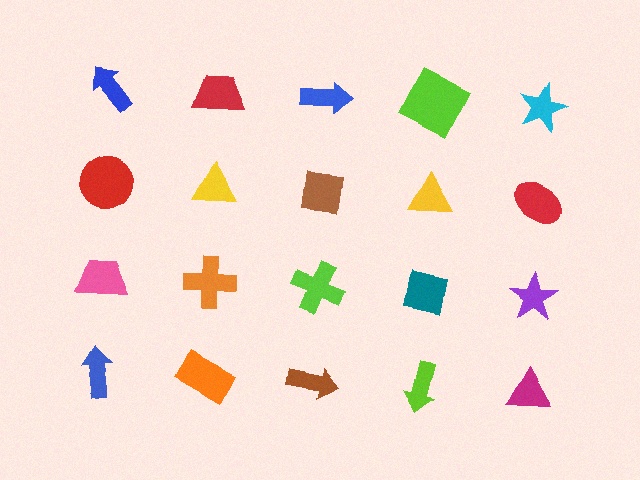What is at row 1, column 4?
A lime square.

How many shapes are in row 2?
5 shapes.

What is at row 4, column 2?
An orange rectangle.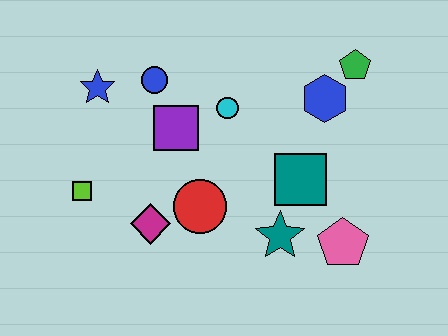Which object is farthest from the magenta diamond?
The green pentagon is farthest from the magenta diamond.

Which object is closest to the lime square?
The magenta diamond is closest to the lime square.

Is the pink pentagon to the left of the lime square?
No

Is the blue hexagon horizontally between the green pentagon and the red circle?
Yes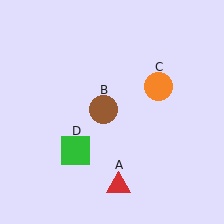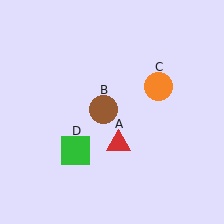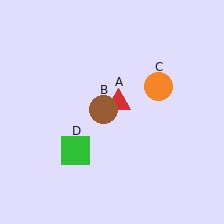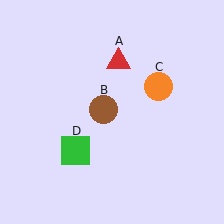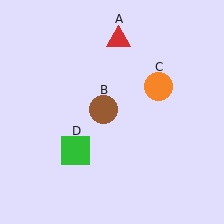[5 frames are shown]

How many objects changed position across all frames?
1 object changed position: red triangle (object A).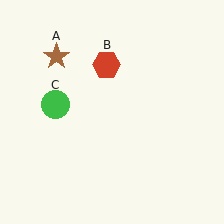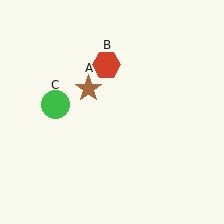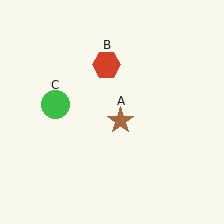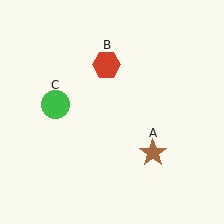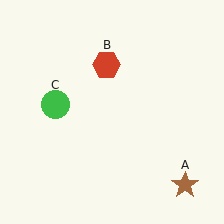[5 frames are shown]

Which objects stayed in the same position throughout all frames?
Red hexagon (object B) and green circle (object C) remained stationary.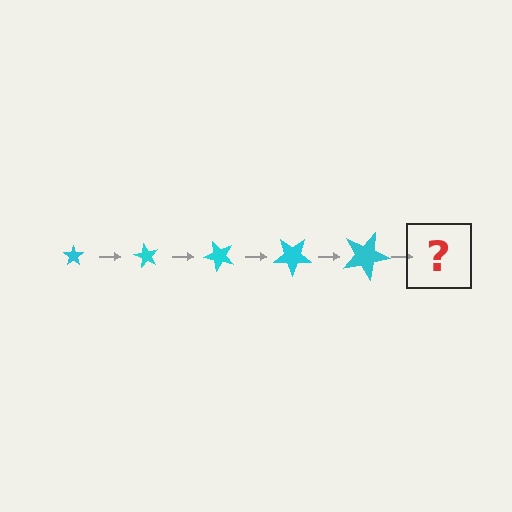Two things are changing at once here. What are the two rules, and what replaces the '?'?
The two rules are that the star grows larger each step and it rotates 60 degrees each step. The '?' should be a star, larger than the previous one and rotated 300 degrees from the start.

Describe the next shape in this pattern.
It should be a star, larger than the previous one and rotated 300 degrees from the start.